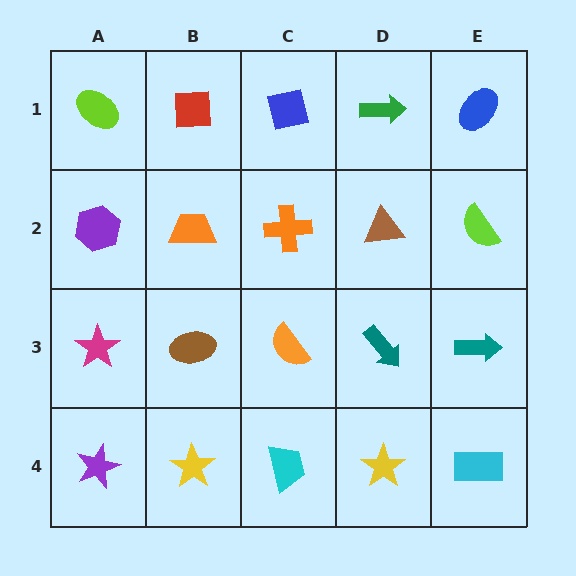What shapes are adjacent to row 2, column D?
A green arrow (row 1, column D), a teal arrow (row 3, column D), an orange cross (row 2, column C), a lime semicircle (row 2, column E).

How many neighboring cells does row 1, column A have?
2.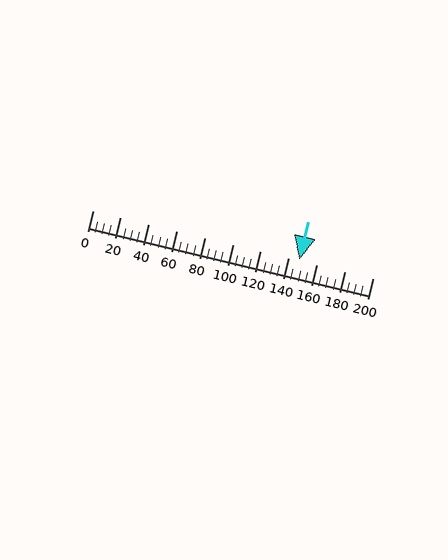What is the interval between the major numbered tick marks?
The major tick marks are spaced 20 units apart.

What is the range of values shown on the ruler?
The ruler shows values from 0 to 200.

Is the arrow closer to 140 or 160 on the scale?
The arrow is closer to 140.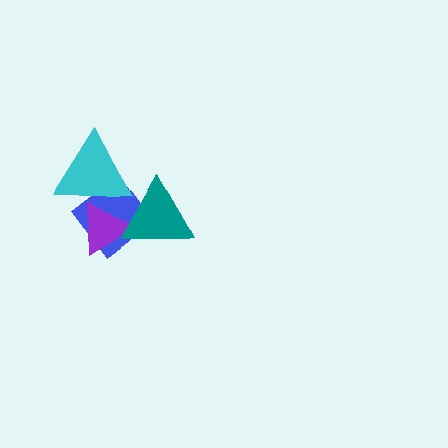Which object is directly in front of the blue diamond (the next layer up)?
The cyan triangle is directly in front of the blue diamond.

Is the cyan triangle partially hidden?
Yes, it is partially covered by another shape.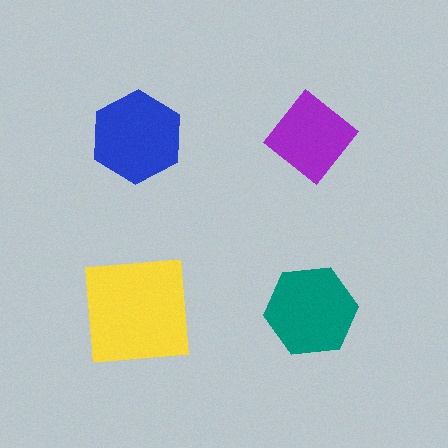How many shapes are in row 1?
2 shapes.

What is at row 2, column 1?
A yellow square.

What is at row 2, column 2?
A teal hexagon.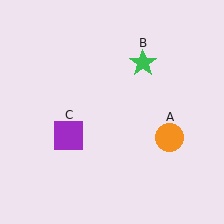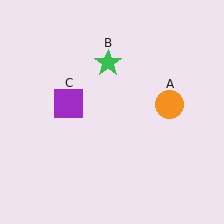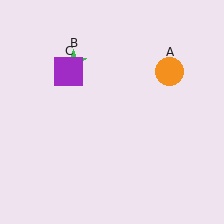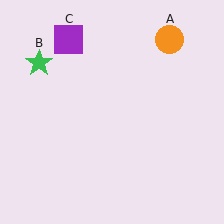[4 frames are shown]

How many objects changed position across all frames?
3 objects changed position: orange circle (object A), green star (object B), purple square (object C).